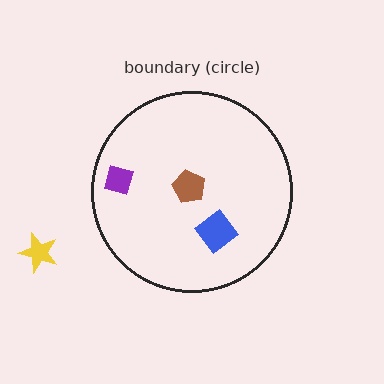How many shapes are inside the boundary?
3 inside, 1 outside.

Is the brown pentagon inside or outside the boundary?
Inside.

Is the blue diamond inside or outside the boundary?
Inside.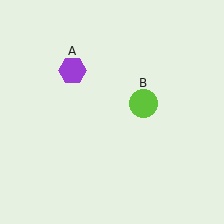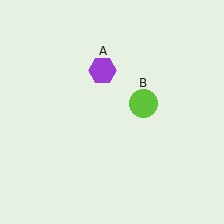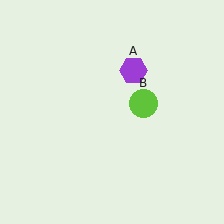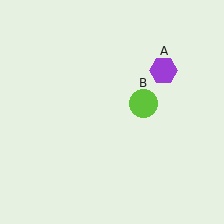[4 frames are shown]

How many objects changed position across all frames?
1 object changed position: purple hexagon (object A).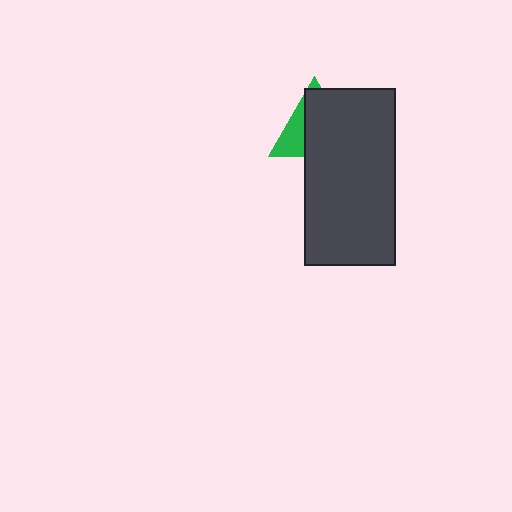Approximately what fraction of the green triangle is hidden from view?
Roughly 69% of the green triangle is hidden behind the dark gray rectangle.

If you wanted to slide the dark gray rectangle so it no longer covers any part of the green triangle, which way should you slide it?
Slide it toward the lower-right — that is the most direct way to separate the two shapes.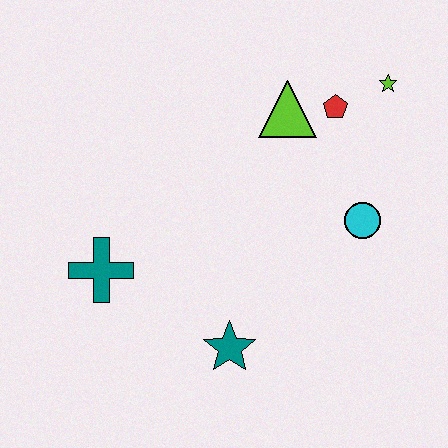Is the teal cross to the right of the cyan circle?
No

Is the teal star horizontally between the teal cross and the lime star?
Yes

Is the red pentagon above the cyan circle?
Yes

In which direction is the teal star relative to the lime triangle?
The teal star is below the lime triangle.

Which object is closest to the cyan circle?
The red pentagon is closest to the cyan circle.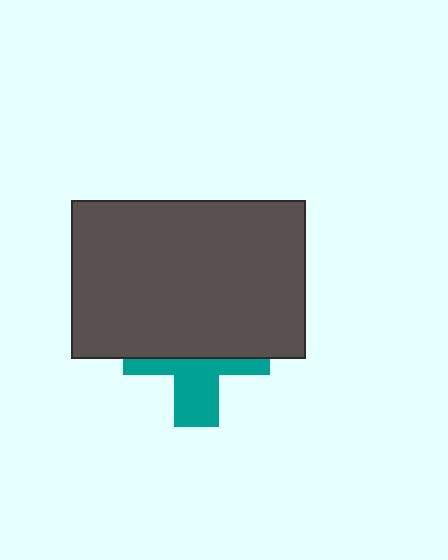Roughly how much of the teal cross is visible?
A small part of it is visible (roughly 42%).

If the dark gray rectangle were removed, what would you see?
You would see the complete teal cross.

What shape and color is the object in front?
The object in front is a dark gray rectangle.